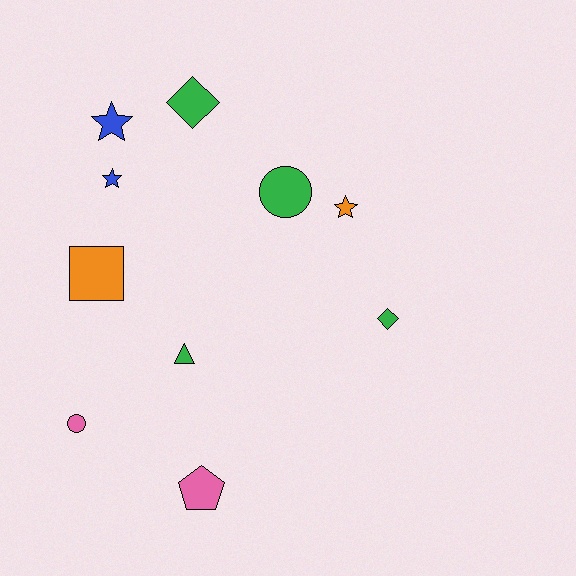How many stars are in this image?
There are 3 stars.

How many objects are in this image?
There are 10 objects.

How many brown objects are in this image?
There are no brown objects.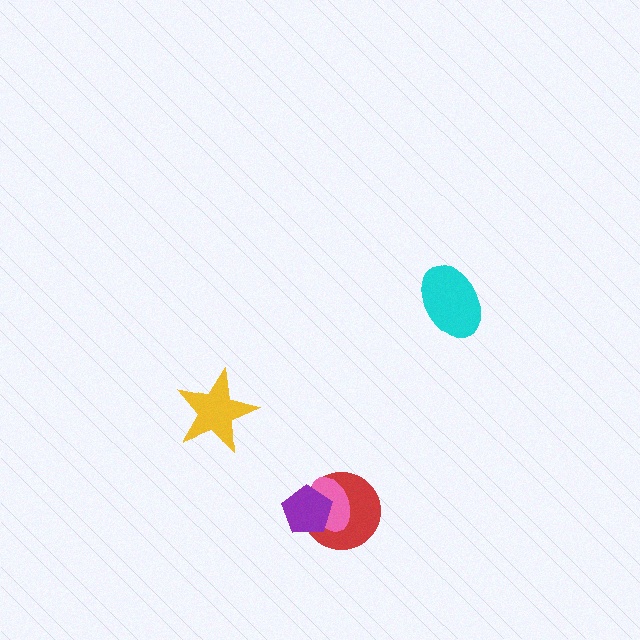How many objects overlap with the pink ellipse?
2 objects overlap with the pink ellipse.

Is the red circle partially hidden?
Yes, it is partially covered by another shape.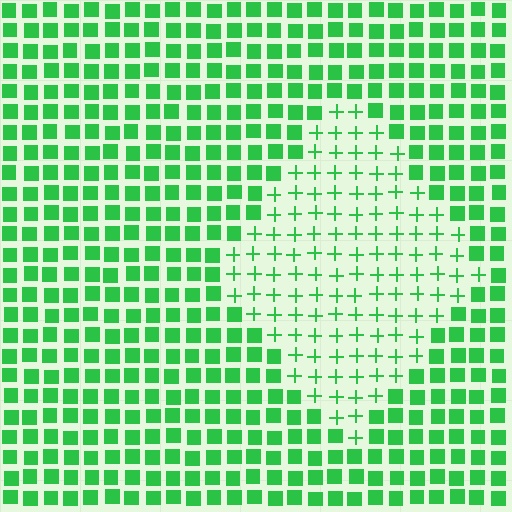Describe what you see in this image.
The image is filled with small green elements arranged in a uniform grid. A diamond-shaped region contains plus signs, while the surrounding area contains squares. The boundary is defined purely by the change in element shape.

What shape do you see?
I see a diamond.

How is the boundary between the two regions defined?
The boundary is defined by a change in element shape: plus signs inside vs. squares outside. All elements share the same color and spacing.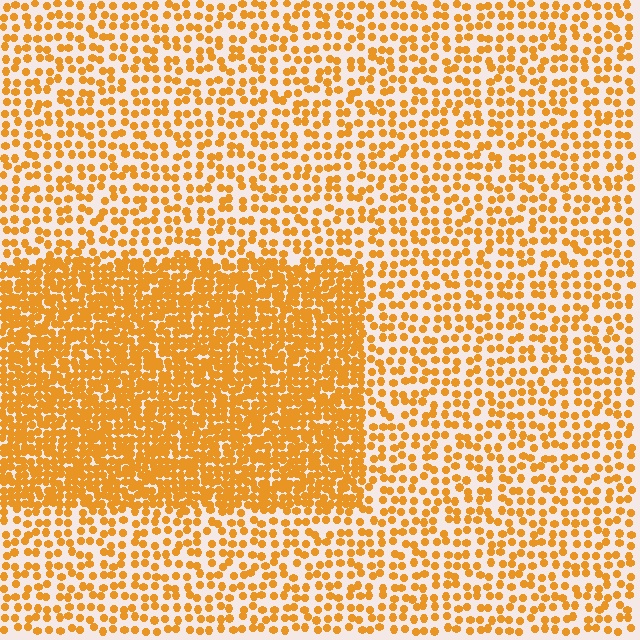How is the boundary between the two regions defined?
The boundary is defined by a change in element density (approximately 2.3x ratio). All elements are the same color, size, and shape.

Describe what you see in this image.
The image contains small orange elements arranged at two different densities. A rectangle-shaped region is visible where the elements are more densely packed than the surrounding area.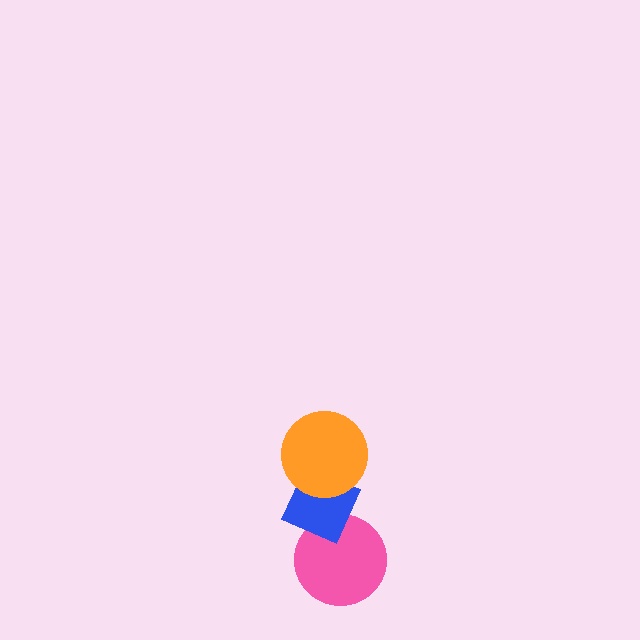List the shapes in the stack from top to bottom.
From top to bottom: the orange circle, the blue diamond, the pink circle.